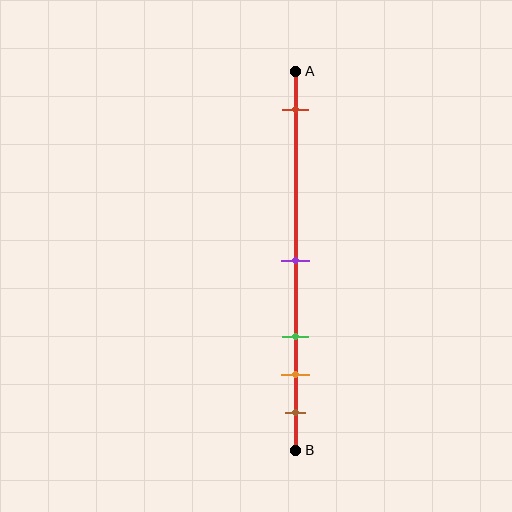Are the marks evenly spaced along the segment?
No, the marks are not evenly spaced.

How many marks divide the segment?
There are 5 marks dividing the segment.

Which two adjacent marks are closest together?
The orange and brown marks are the closest adjacent pair.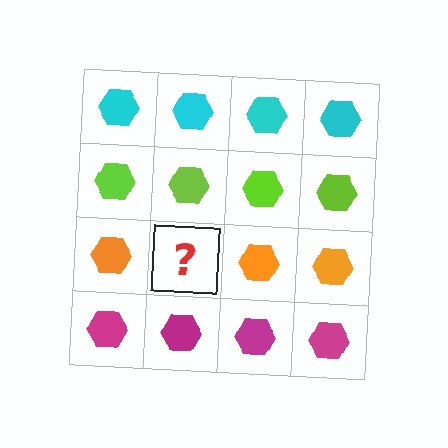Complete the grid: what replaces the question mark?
The question mark should be replaced with an orange hexagon.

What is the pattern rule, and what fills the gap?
The rule is that each row has a consistent color. The gap should be filled with an orange hexagon.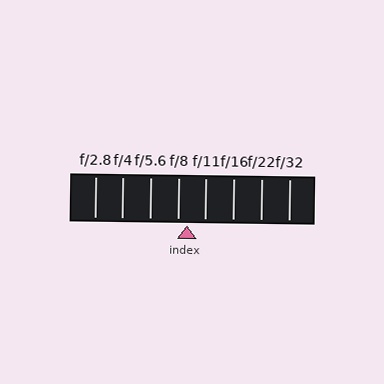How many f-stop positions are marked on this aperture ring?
There are 8 f-stop positions marked.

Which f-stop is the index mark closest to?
The index mark is closest to f/8.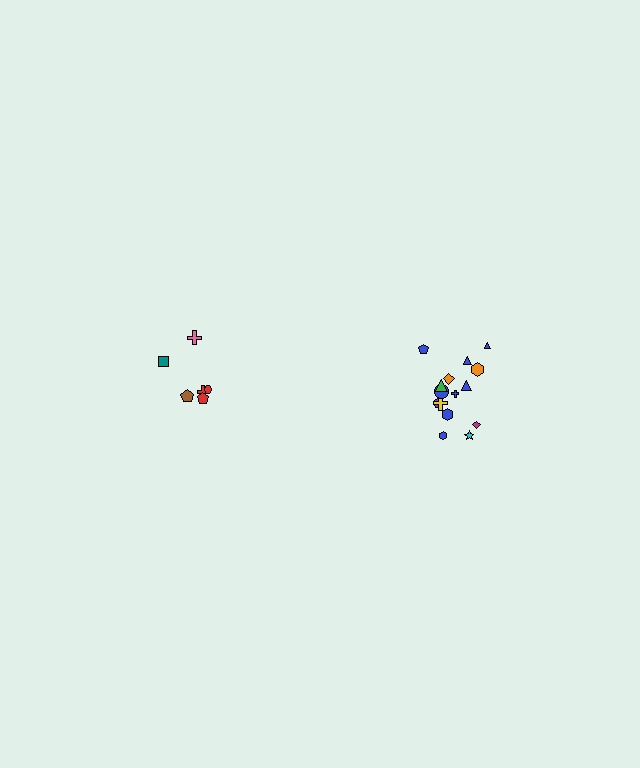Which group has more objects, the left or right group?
The right group.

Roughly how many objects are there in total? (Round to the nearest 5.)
Roughly 20 objects in total.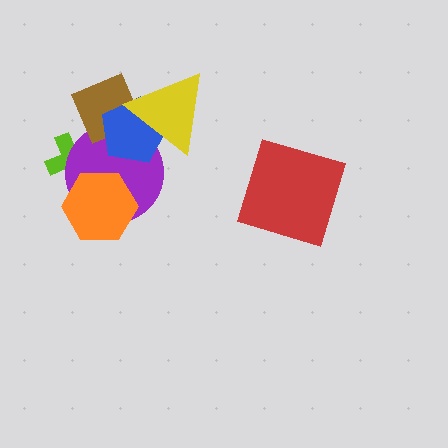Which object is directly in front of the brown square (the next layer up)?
The blue pentagon is directly in front of the brown square.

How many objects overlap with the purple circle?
5 objects overlap with the purple circle.